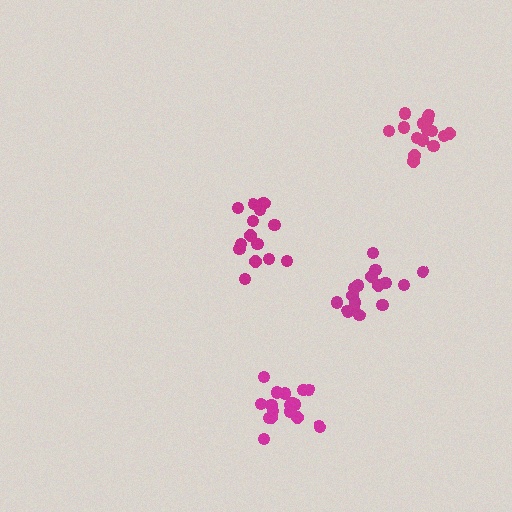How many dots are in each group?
Group 1: 17 dots, Group 2: 15 dots, Group 3: 17 dots, Group 4: 14 dots (63 total).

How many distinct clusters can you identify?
There are 4 distinct clusters.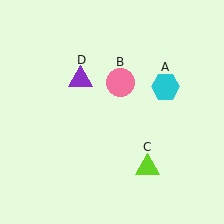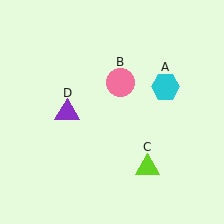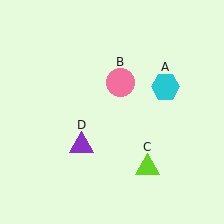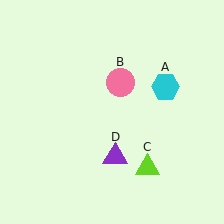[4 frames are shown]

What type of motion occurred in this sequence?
The purple triangle (object D) rotated counterclockwise around the center of the scene.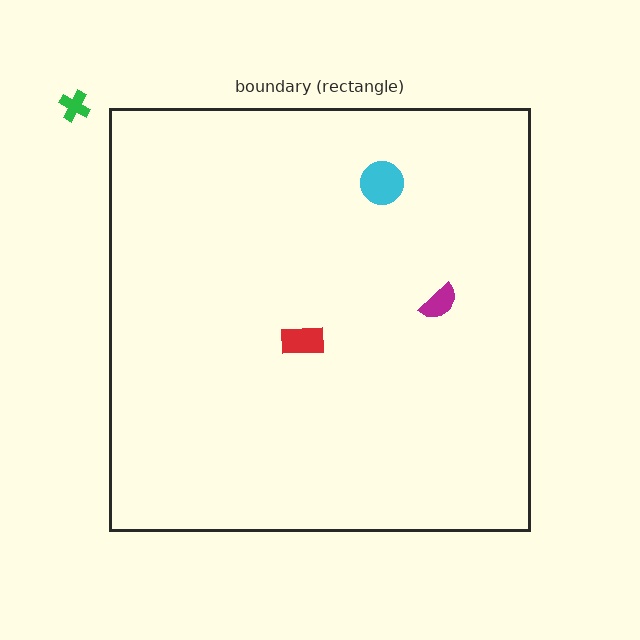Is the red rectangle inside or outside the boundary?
Inside.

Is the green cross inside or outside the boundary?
Outside.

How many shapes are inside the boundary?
3 inside, 1 outside.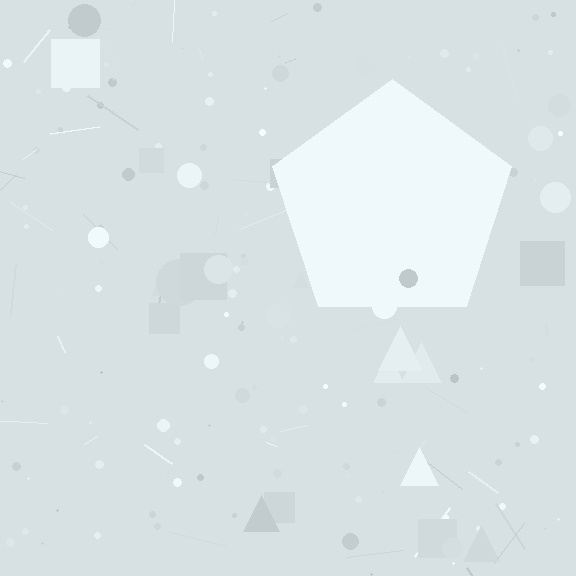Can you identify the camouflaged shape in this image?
The camouflaged shape is a pentagon.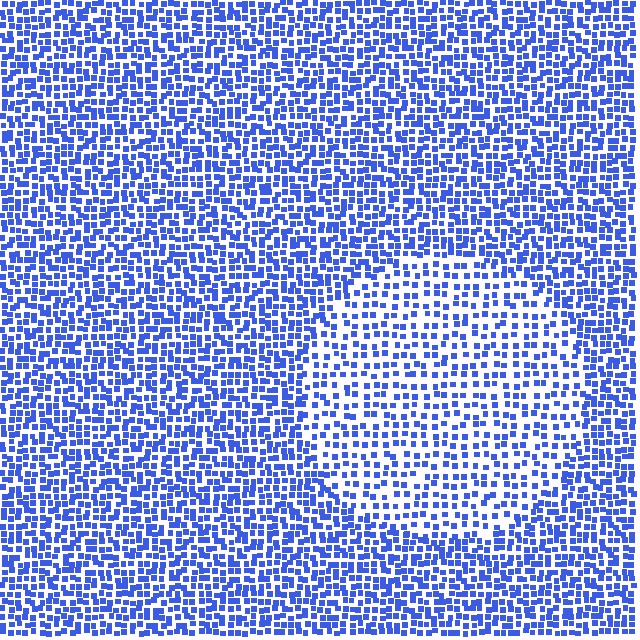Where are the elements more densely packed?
The elements are more densely packed outside the circle boundary.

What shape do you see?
I see a circle.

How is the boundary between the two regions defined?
The boundary is defined by a change in element density (approximately 1.7x ratio). All elements are the same color, size, and shape.